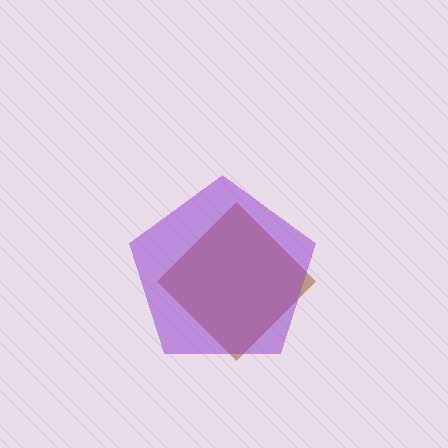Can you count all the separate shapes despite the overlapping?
Yes, there are 2 separate shapes.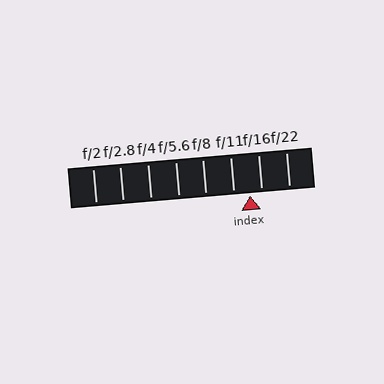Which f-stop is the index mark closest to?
The index mark is closest to f/16.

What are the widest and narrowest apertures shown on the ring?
The widest aperture shown is f/2 and the narrowest is f/22.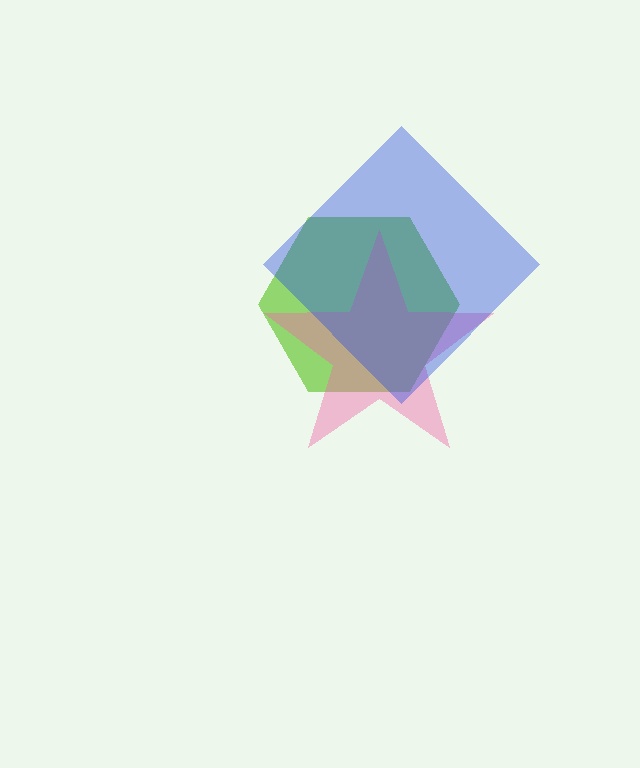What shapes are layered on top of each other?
The layered shapes are: a lime hexagon, a pink star, a blue diamond.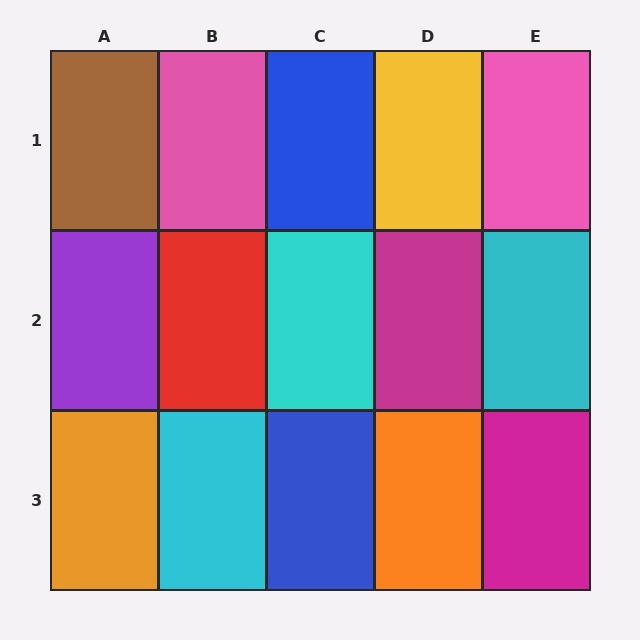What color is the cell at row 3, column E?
Magenta.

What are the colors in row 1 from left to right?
Brown, pink, blue, yellow, pink.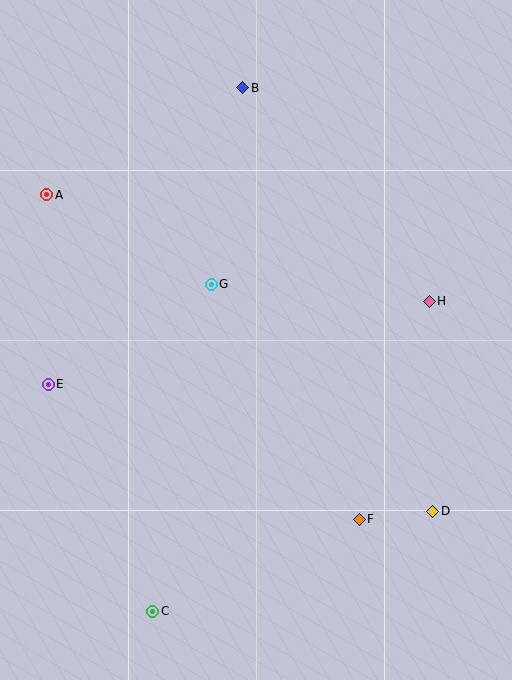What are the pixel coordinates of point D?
Point D is at (433, 511).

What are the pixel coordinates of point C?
Point C is at (153, 611).